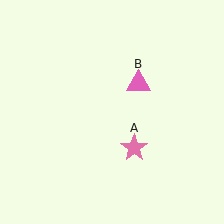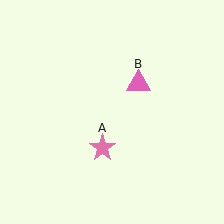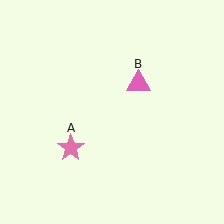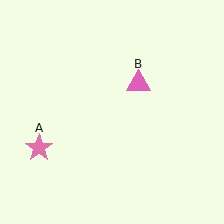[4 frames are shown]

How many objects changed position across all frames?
1 object changed position: pink star (object A).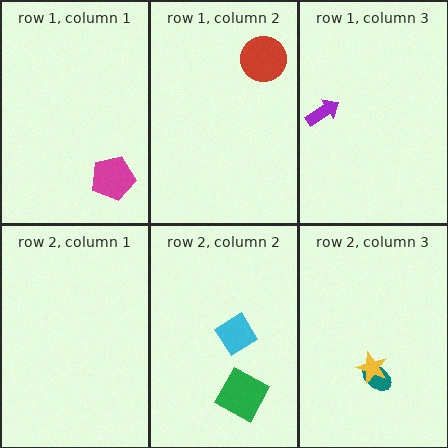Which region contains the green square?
The row 2, column 2 region.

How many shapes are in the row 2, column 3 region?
2.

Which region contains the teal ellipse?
The row 2, column 3 region.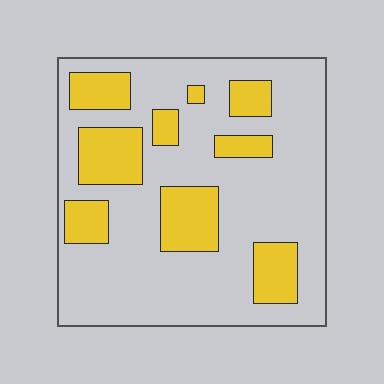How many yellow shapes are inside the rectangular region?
9.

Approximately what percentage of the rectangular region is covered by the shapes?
Approximately 25%.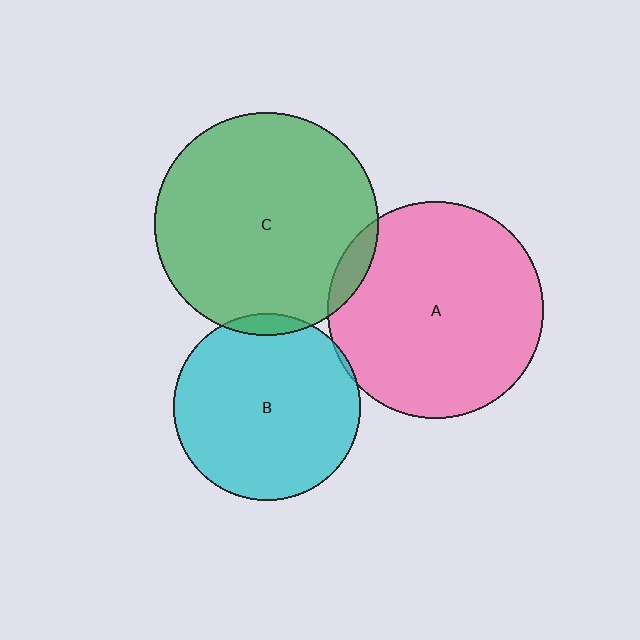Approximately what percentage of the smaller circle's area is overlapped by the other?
Approximately 5%.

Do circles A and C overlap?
Yes.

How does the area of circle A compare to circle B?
Approximately 1.3 times.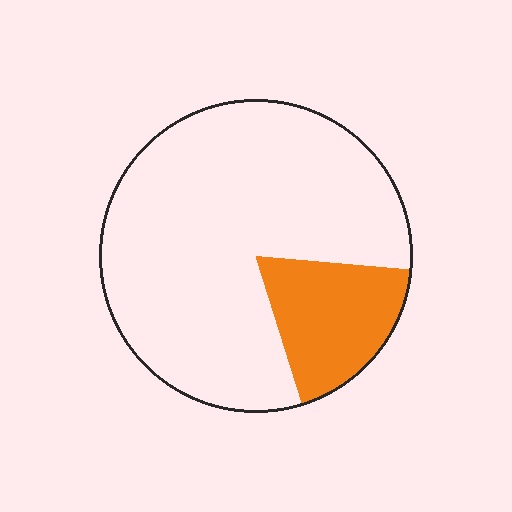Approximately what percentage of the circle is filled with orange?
Approximately 20%.